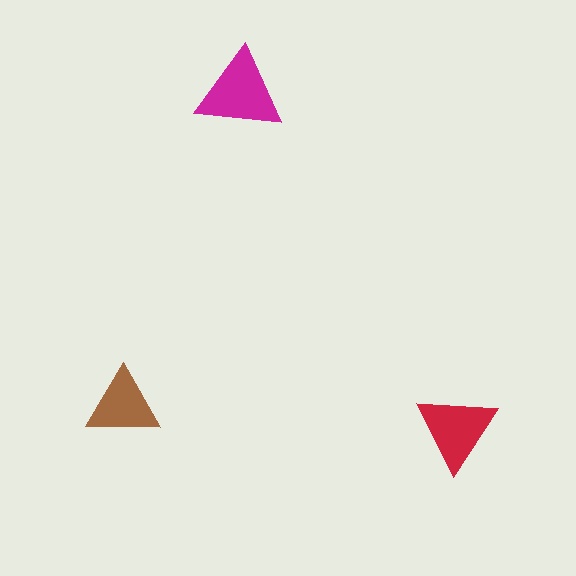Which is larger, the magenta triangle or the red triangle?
The magenta one.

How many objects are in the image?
There are 3 objects in the image.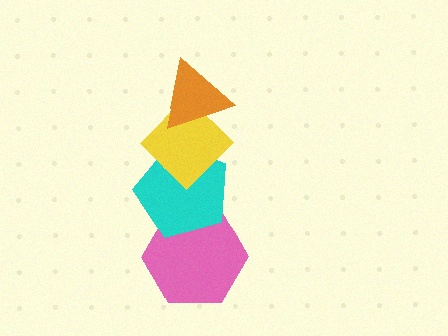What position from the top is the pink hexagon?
The pink hexagon is 4th from the top.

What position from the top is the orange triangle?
The orange triangle is 1st from the top.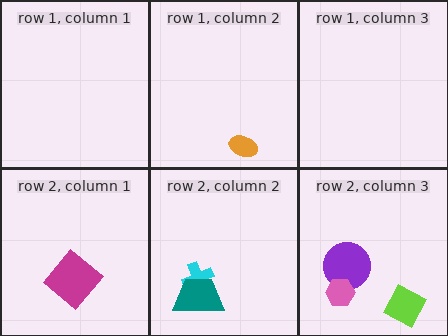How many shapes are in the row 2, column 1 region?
1.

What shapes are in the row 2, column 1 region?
The magenta diamond.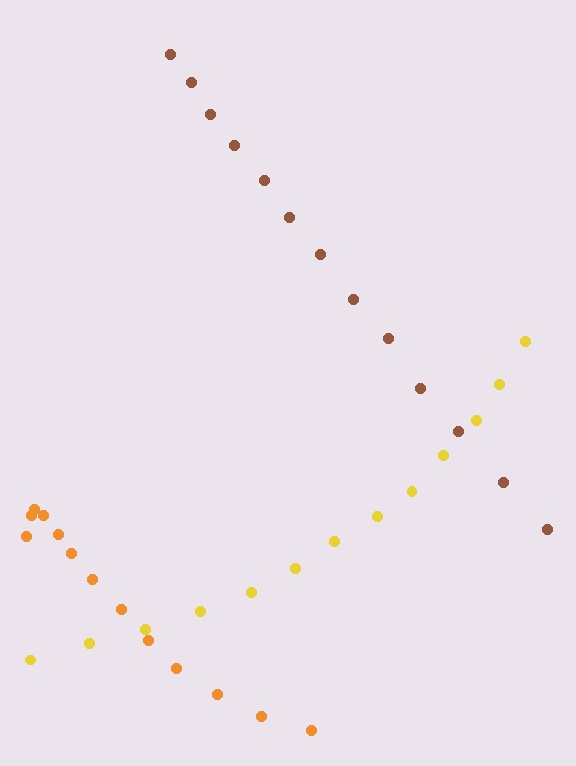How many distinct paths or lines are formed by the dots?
There are 3 distinct paths.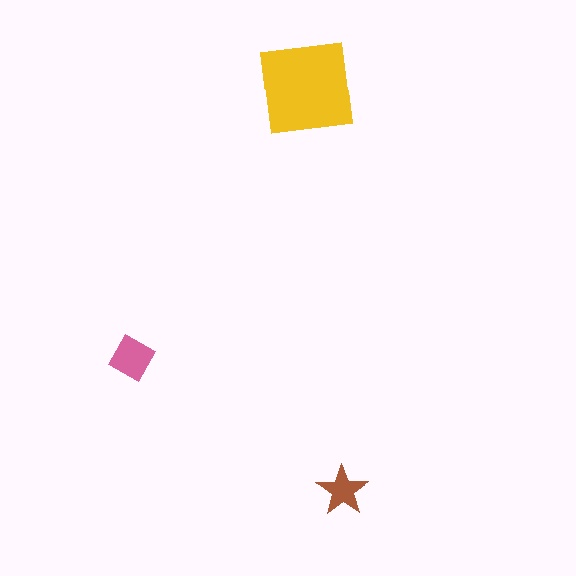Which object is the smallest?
The brown star.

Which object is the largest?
The yellow square.